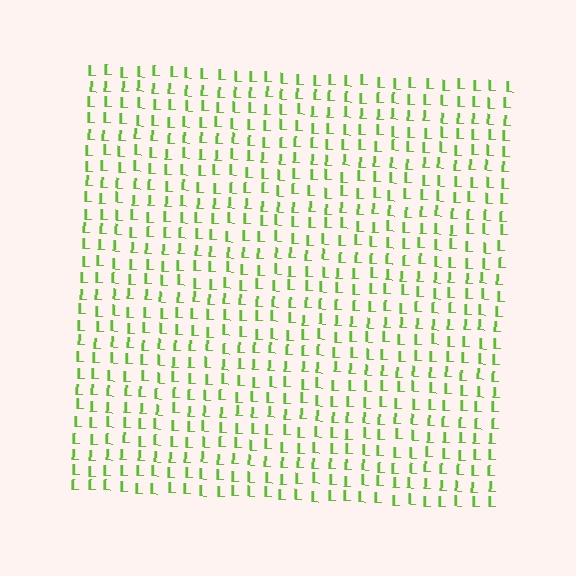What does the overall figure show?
The overall figure shows a square.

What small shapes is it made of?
It is made of small letter L's.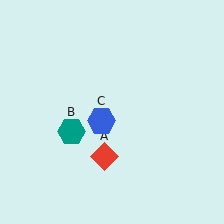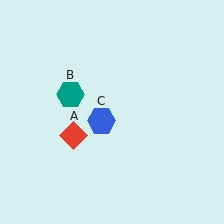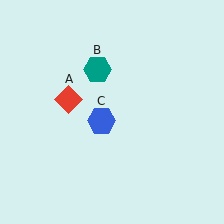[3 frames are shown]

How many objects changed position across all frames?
2 objects changed position: red diamond (object A), teal hexagon (object B).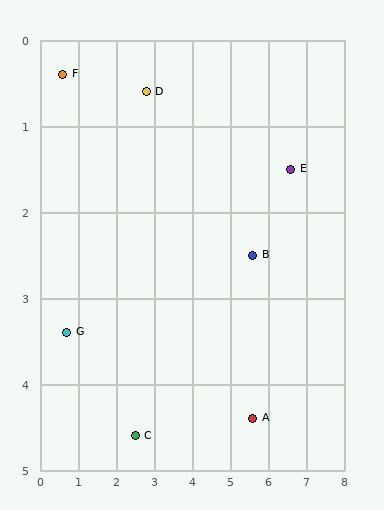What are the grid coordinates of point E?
Point E is at approximately (6.6, 1.5).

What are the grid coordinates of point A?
Point A is at approximately (5.6, 4.4).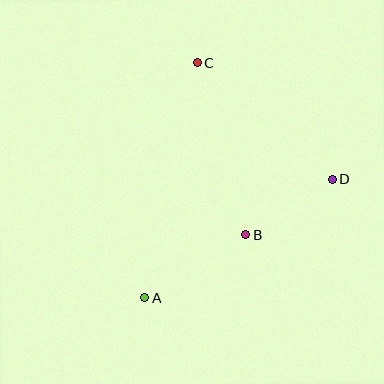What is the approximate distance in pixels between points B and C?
The distance between B and C is approximately 179 pixels.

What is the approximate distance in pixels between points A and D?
The distance between A and D is approximately 222 pixels.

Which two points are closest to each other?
Points B and D are closest to each other.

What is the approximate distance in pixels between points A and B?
The distance between A and B is approximately 119 pixels.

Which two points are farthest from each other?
Points A and C are farthest from each other.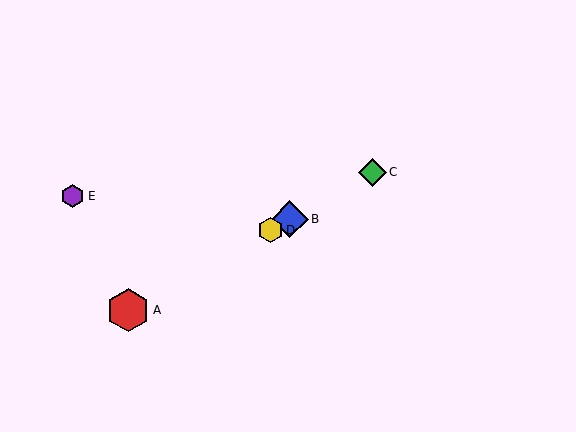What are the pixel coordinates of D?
Object D is at (271, 230).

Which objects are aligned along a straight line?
Objects A, B, C, D are aligned along a straight line.